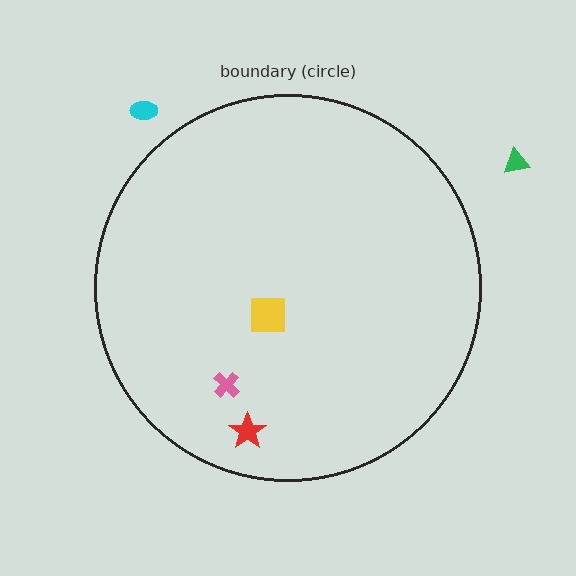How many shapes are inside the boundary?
3 inside, 2 outside.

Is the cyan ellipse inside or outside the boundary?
Outside.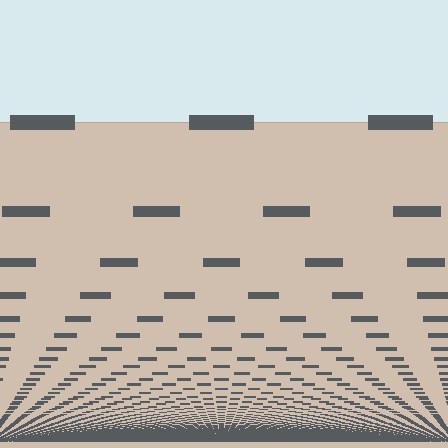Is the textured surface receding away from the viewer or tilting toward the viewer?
The surface appears to tilt toward the viewer. Texture elements get larger and sparser toward the top.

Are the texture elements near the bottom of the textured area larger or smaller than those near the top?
Smaller. The gradient is inverted — elements near the bottom are smaller and denser.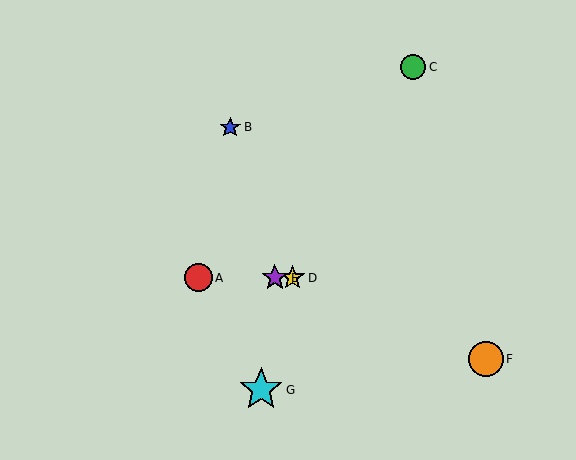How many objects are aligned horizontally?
3 objects (A, D, E) are aligned horizontally.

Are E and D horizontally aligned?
Yes, both are at y≈278.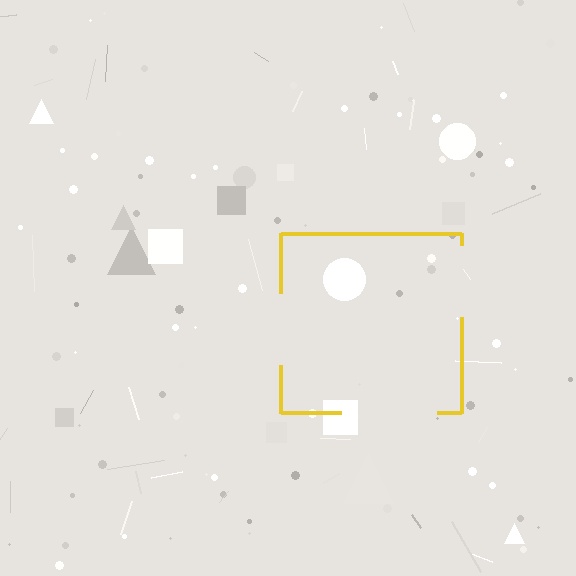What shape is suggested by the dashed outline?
The dashed outline suggests a square.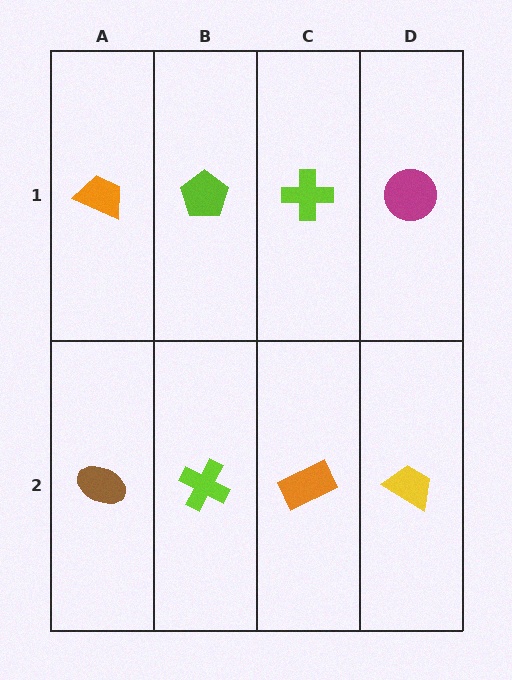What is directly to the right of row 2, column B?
An orange rectangle.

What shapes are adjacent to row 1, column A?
A brown ellipse (row 2, column A), a lime pentagon (row 1, column B).